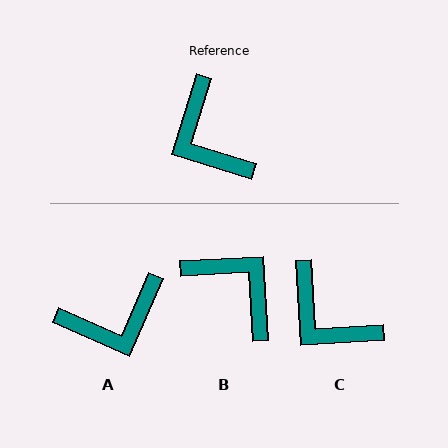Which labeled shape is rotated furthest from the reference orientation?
B, about 160 degrees away.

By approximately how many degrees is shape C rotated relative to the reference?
Approximately 20 degrees counter-clockwise.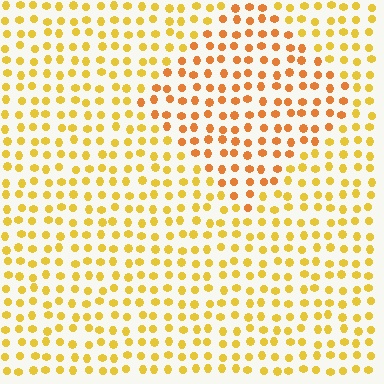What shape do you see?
I see a diamond.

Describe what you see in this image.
The image is filled with small yellow elements in a uniform arrangement. A diamond-shaped region is visible where the elements are tinted to a slightly different hue, forming a subtle color boundary.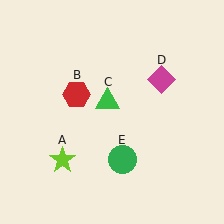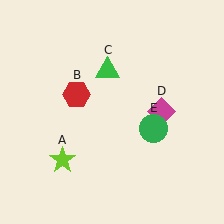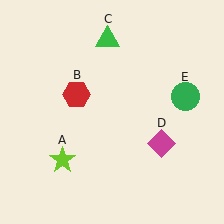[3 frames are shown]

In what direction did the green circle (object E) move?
The green circle (object E) moved up and to the right.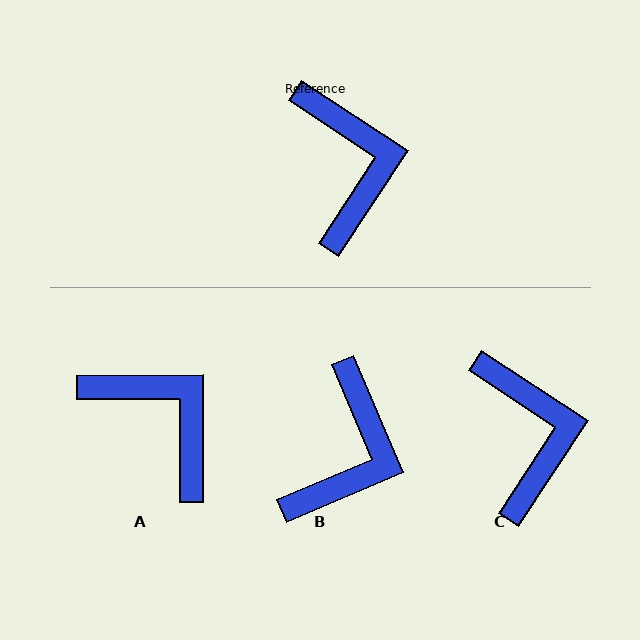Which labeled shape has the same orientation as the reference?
C.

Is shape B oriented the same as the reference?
No, it is off by about 34 degrees.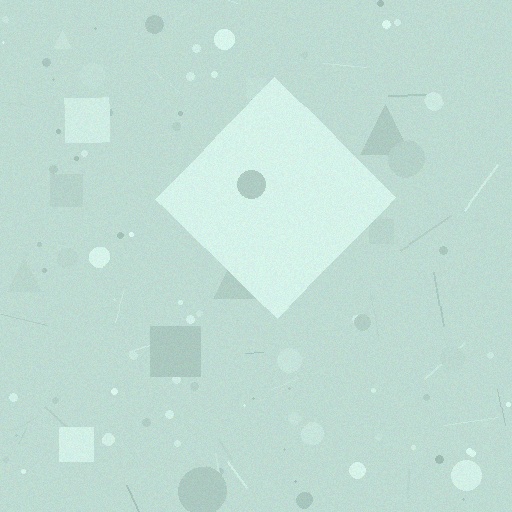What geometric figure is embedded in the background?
A diamond is embedded in the background.